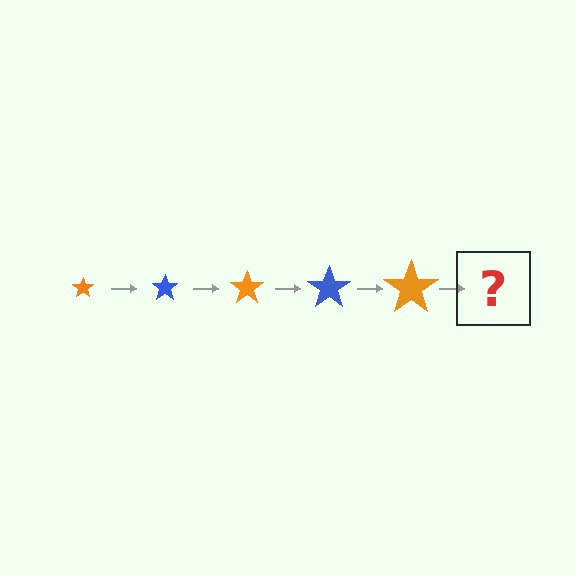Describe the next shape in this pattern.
It should be a blue star, larger than the previous one.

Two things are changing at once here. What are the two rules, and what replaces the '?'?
The two rules are that the star grows larger each step and the color cycles through orange and blue. The '?' should be a blue star, larger than the previous one.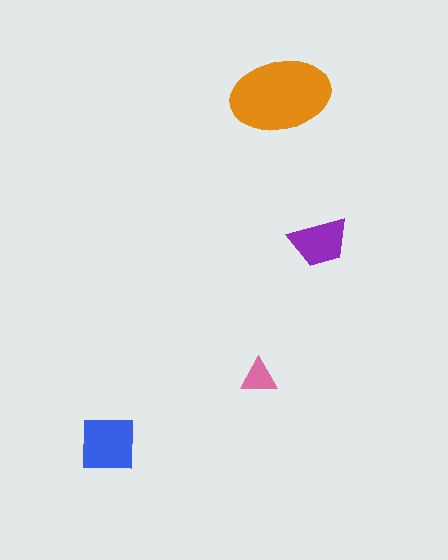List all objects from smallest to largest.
The pink triangle, the purple trapezoid, the blue square, the orange ellipse.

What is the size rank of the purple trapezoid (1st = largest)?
3rd.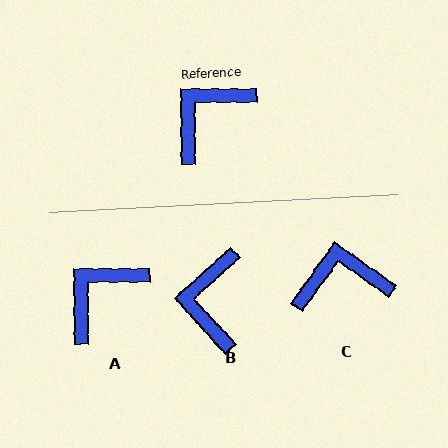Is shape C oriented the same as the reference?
No, it is off by about 36 degrees.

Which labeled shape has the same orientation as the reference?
A.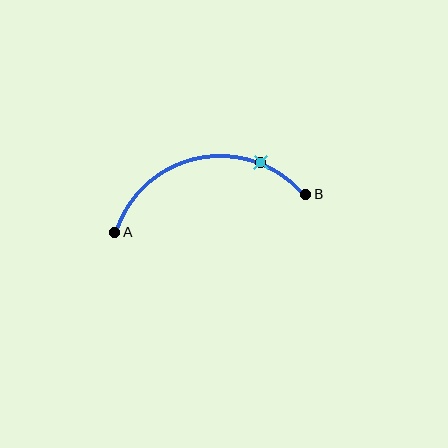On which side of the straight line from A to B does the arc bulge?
The arc bulges above the straight line connecting A and B.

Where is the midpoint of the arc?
The arc midpoint is the point on the curve farthest from the straight line joining A and B. It sits above that line.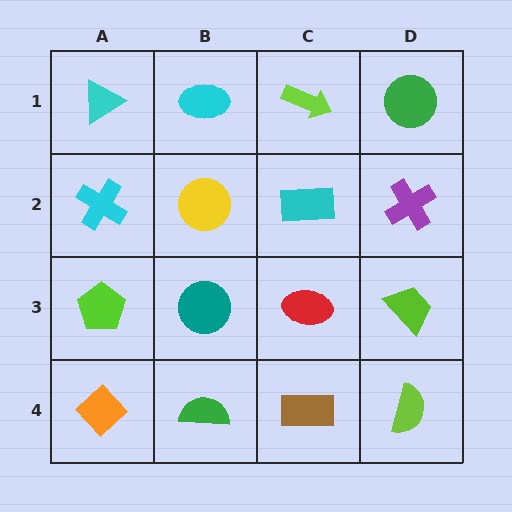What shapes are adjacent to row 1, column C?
A cyan rectangle (row 2, column C), a cyan ellipse (row 1, column B), a green circle (row 1, column D).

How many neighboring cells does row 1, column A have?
2.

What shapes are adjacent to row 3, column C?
A cyan rectangle (row 2, column C), a brown rectangle (row 4, column C), a teal circle (row 3, column B), a lime trapezoid (row 3, column D).